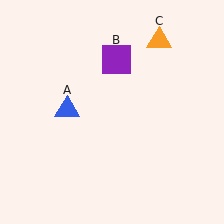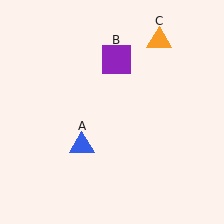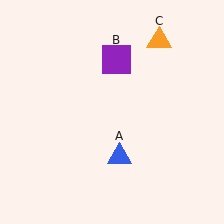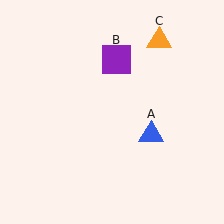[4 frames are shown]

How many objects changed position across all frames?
1 object changed position: blue triangle (object A).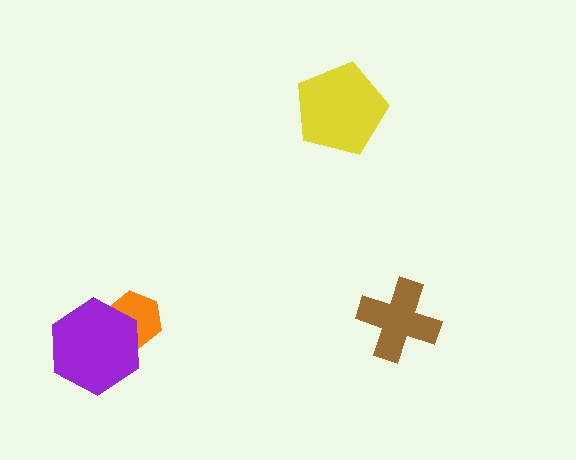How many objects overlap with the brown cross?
0 objects overlap with the brown cross.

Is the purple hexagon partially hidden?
No, no other shape covers it.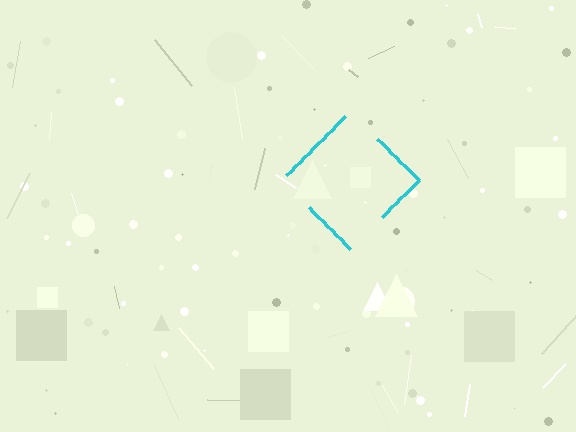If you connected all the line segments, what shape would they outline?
They would outline a diamond.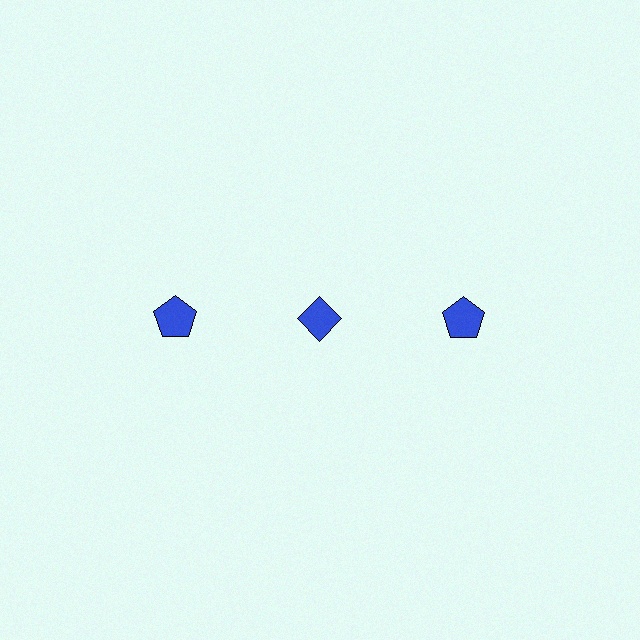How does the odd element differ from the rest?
It has a different shape: diamond instead of pentagon.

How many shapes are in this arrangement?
There are 3 shapes arranged in a grid pattern.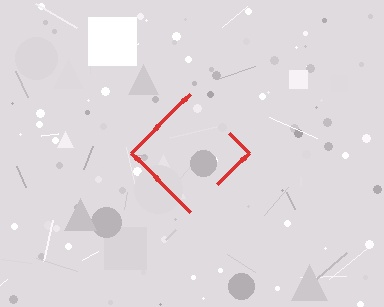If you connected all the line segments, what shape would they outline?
They would outline a diamond.